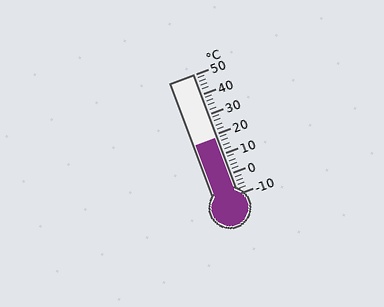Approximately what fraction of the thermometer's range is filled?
The thermometer is filled to approximately 45% of its range.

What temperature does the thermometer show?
The thermometer shows approximately 18°C.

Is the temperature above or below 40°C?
The temperature is below 40°C.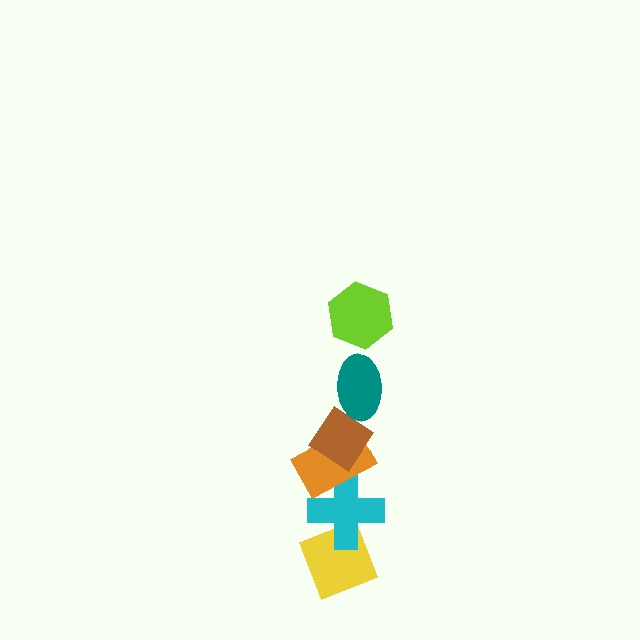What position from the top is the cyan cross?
The cyan cross is 5th from the top.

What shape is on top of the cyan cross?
The orange rectangle is on top of the cyan cross.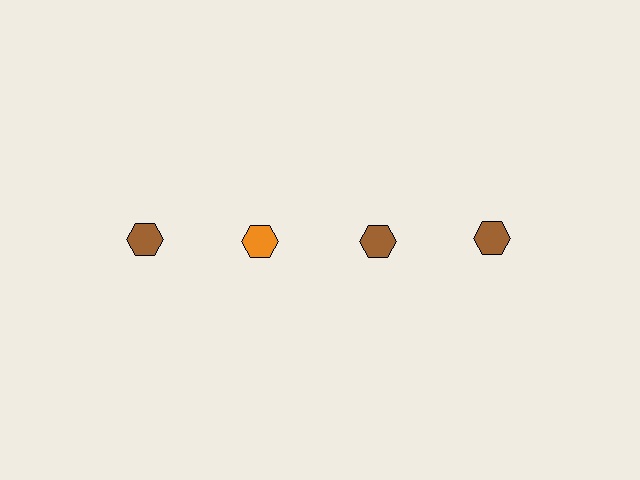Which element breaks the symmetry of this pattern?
The orange hexagon in the top row, second from left column breaks the symmetry. All other shapes are brown hexagons.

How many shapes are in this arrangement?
There are 4 shapes arranged in a grid pattern.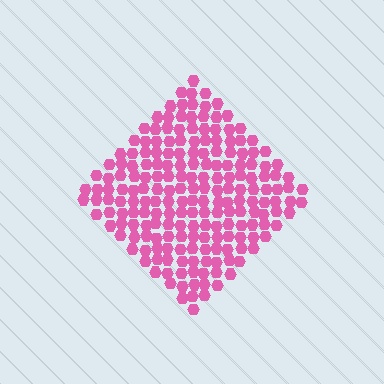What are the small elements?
The small elements are hexagons.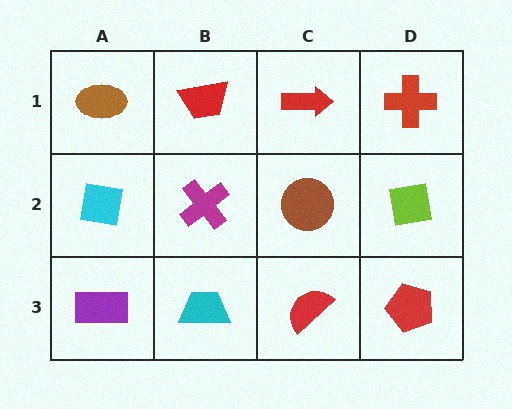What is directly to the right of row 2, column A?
A magenta cross.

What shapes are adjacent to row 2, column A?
A brown ellipse (row 1, column A), a purple rectangle (row 3, column A), a magenta cross (row 2, column B).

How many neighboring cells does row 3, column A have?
2.